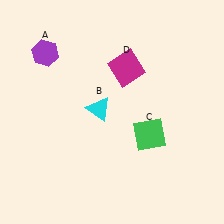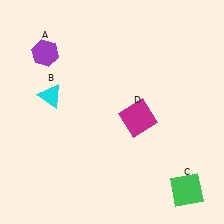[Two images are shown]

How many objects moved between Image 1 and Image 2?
3 objects moved between the two images.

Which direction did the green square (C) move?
The green square (C) moved down.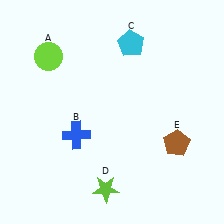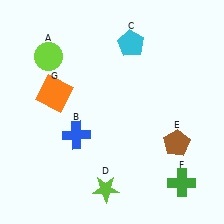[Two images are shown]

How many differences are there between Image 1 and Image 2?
There are 2 differences between the two images.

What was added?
A green cross (F), an orange square (G) were added in Image 2.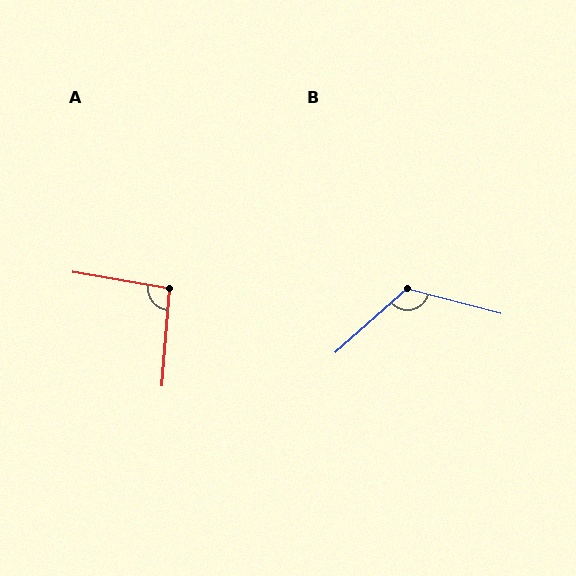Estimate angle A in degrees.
Approximately 95 degrees.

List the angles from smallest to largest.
A (95°), B (124°).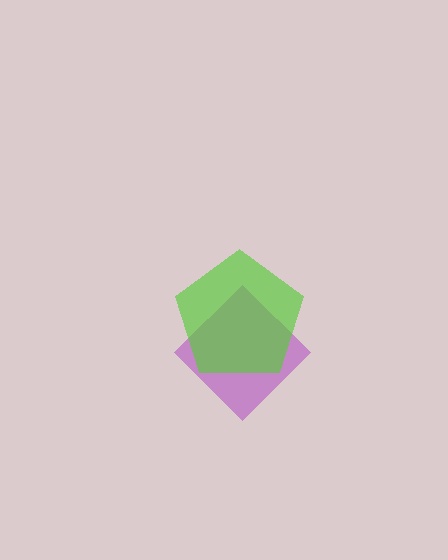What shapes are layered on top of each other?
The layered shapes are: a purple diamond, a lime pentagon.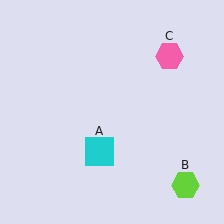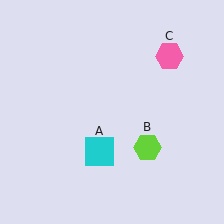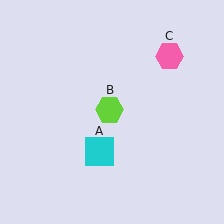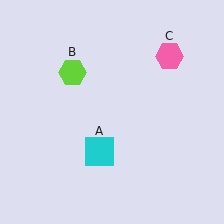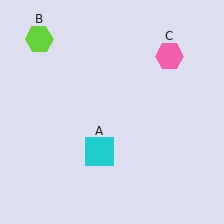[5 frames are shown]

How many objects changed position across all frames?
1 object changed position: lime hexagon (object B).